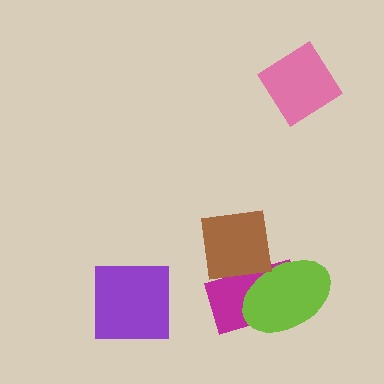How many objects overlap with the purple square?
0 objects overlap with the purple square.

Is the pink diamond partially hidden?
No, no other shape covers it.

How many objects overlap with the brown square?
1 object overlaps with the brown square.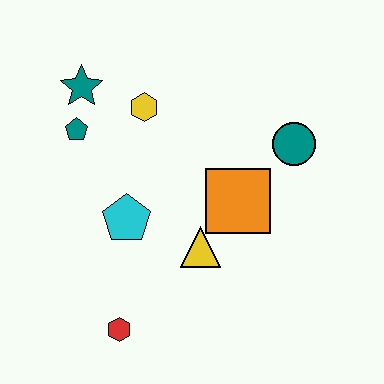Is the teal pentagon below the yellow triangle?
No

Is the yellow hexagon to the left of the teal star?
No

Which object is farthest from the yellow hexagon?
The red hexagon is farthest from the yellow hexagon.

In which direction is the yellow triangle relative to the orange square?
The yellow triangle is below the orange square.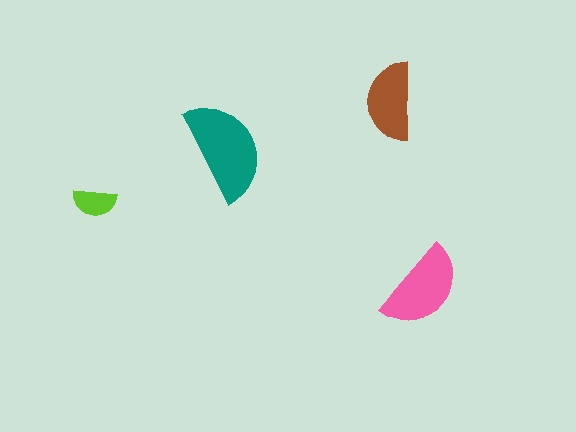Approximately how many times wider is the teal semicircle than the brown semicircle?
About 1.5 times wider.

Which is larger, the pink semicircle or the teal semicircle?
The teal one.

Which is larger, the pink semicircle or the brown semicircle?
The pink one.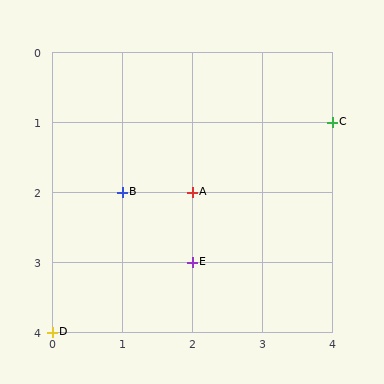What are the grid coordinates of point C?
Point C is at grid coordinates (4, 1).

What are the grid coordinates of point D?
Point D is at grid coordinates (0, 4).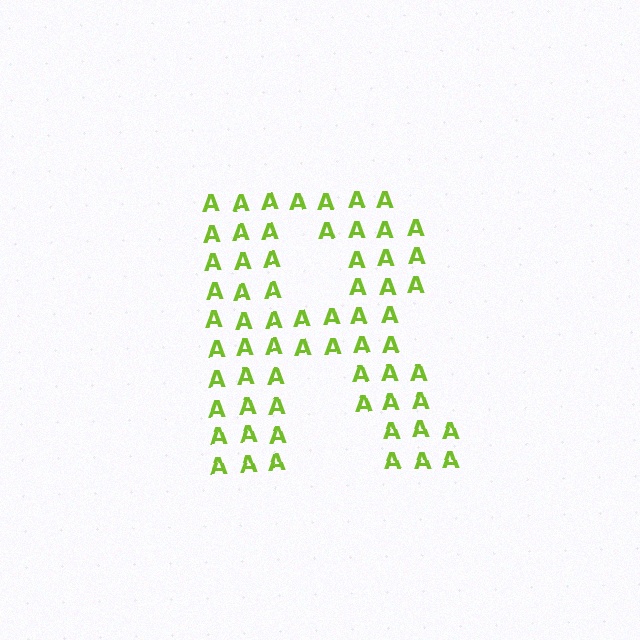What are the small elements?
The small elements are letter A's.